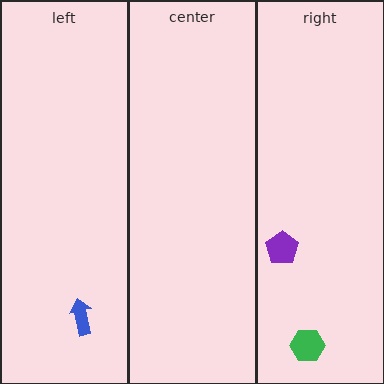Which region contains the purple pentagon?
The right region.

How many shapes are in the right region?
2.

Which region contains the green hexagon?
The right region.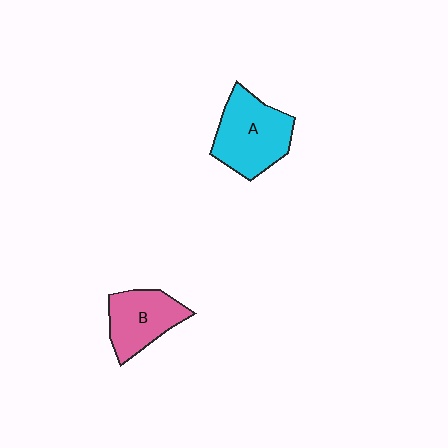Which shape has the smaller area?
Shape B (pink).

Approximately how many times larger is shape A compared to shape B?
Approximately 1.3 times.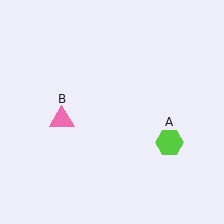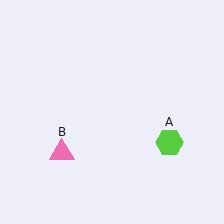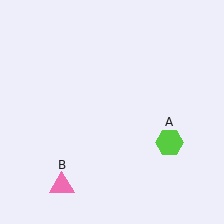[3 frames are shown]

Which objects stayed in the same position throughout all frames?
Lime hexagon (object A) remained stationary.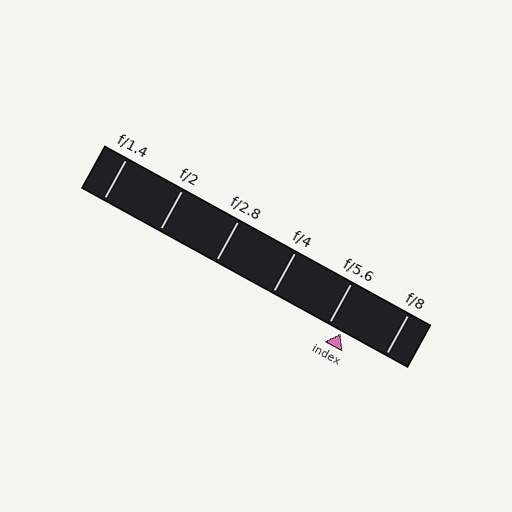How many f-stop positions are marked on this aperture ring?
There are 6 f-stop positions marked.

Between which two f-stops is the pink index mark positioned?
The index mark is between f/5.6 and f/8.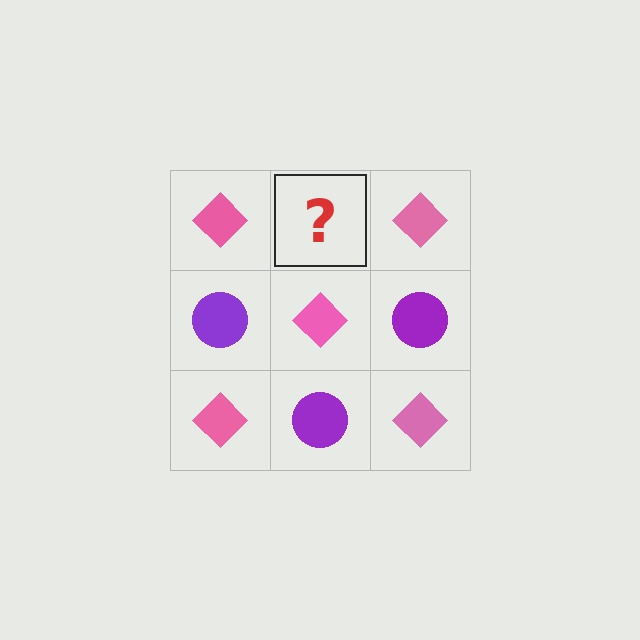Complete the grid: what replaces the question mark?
The question mark should be replaced with a purple circle.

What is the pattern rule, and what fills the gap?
The rule is that it alternates pink diamond and purple circle in a checkerboard pattern. The gap should be filled with a purple circle.